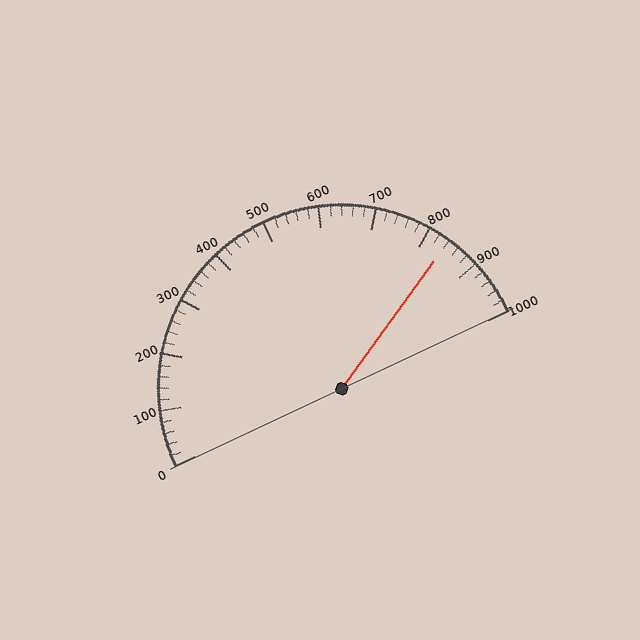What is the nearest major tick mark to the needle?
The nearest major tick mark is 800.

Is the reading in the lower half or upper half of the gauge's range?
The reading is in the upper half of the range (0 to 1000).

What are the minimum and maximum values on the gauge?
The gauge ranges from 0 to 1000.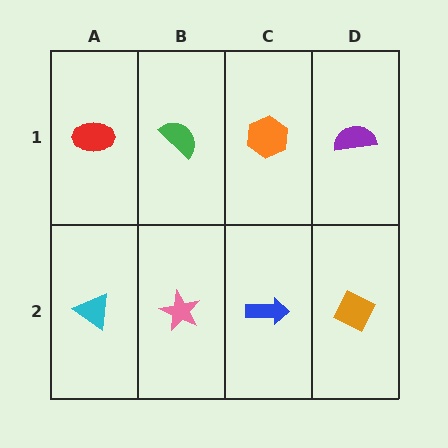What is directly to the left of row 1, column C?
A green semicircle.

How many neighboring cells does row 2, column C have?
3.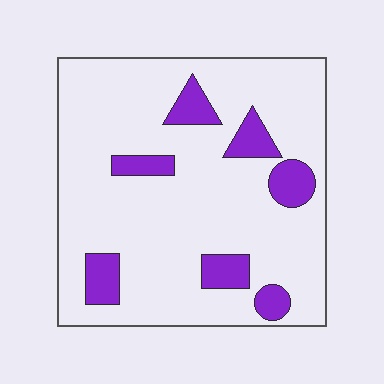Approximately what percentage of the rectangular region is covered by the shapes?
Approximately 15%.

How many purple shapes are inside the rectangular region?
7.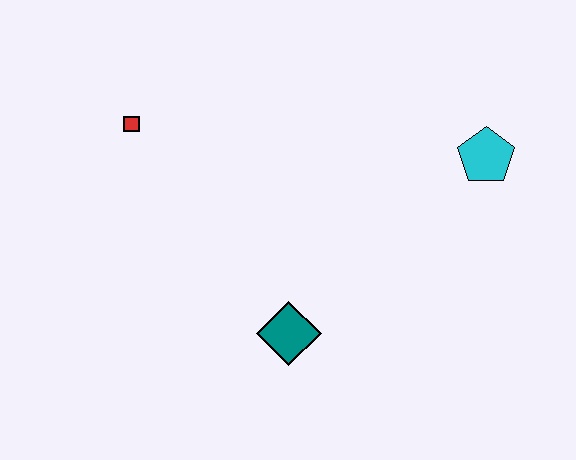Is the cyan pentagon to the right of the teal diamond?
Yes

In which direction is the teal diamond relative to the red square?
The teal diamond is below the red square.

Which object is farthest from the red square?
The cyan pentagon is farthest from the red square.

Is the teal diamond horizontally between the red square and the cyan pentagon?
Yes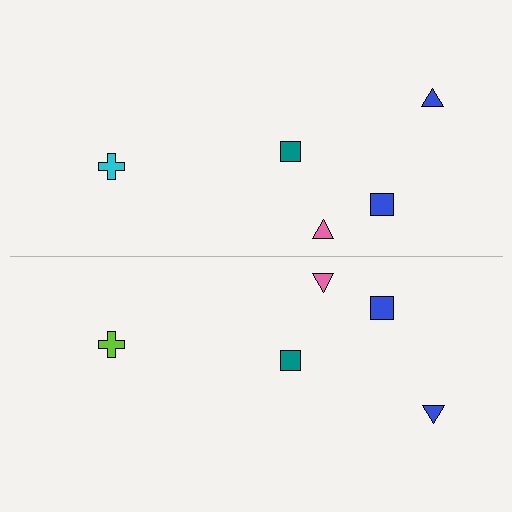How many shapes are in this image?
There are 10 shapes in this image.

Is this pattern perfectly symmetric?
No, the pattern is not perfectly symmetric. The lime cross on the bottom side breaks the symmetry — its mirror counterpart is cyan.